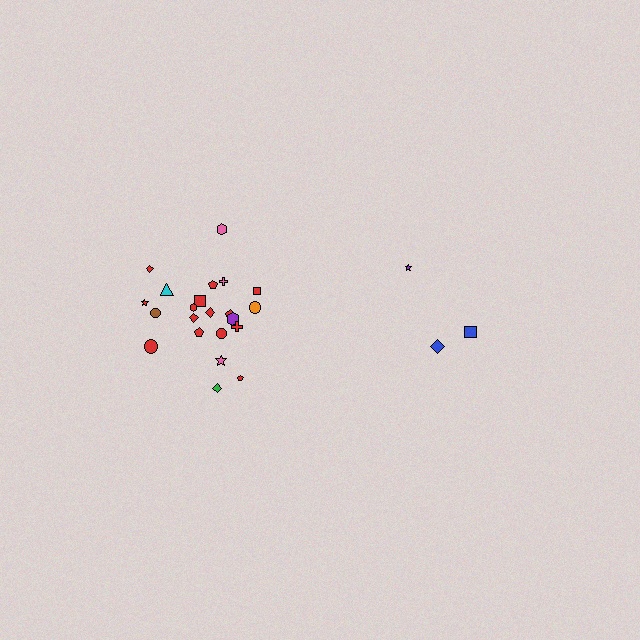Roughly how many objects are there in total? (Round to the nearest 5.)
Roughly 25 objects in total.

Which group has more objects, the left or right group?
The left group.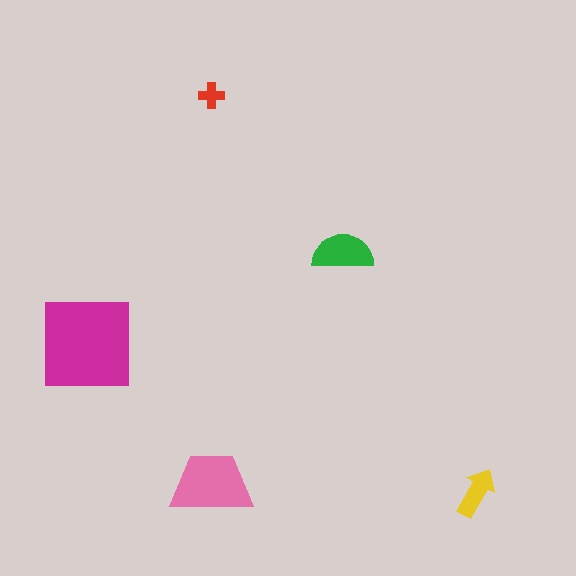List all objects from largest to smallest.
The magenta square, the pink trapezoid, the green semicircle, the yellow arrow, the red cross.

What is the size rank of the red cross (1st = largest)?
5th.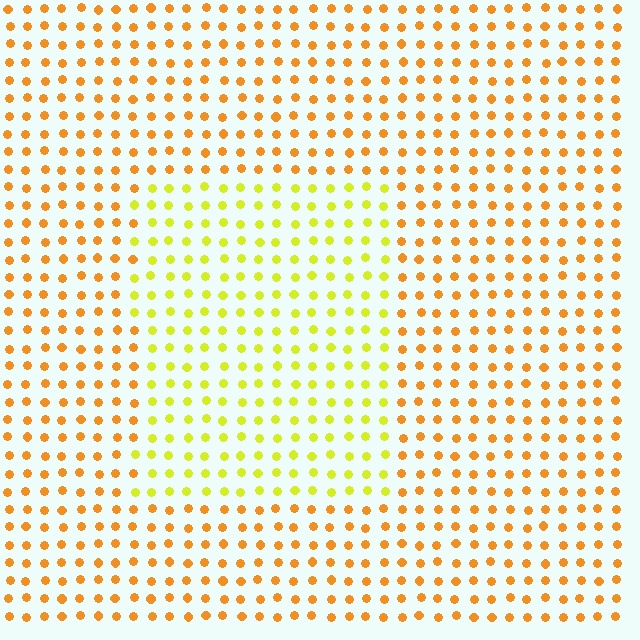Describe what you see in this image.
The image is filled with small orange elements in a uniform arrangement. A rectangle-shaped region is visible where the elements are tinted to a slightly different hue, forming a subtle color boundary.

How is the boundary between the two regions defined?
The boundary is defined purely by a slight shift in hue (about 37 degrees). Spacing, size, and orientation are identical on both sides.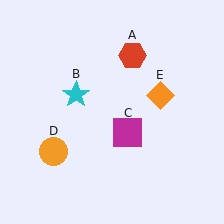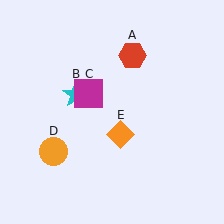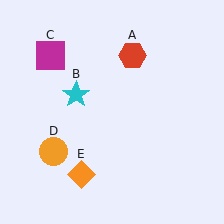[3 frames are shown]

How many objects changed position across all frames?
2 objects changed position: magenta square (object C), orange diamond (object E).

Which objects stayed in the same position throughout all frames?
Red hexagon (object A) and cyan star (object B) and orange circle (object D) remained stationary.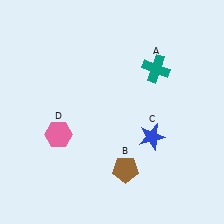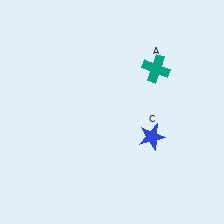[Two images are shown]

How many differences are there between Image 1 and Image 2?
There are 2 differences between the two images.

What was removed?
The pink hexagon (D), the brown pentagon (B) were removed in Image 2.